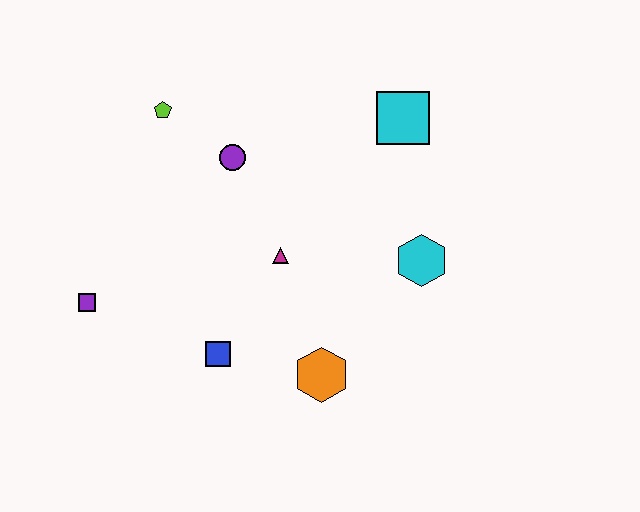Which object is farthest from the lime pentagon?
The orange hexagon is farthest from the lime pentagon.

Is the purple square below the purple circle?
Yes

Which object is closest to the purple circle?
The lime pentagon is closest to the purple circle.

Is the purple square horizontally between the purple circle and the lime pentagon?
No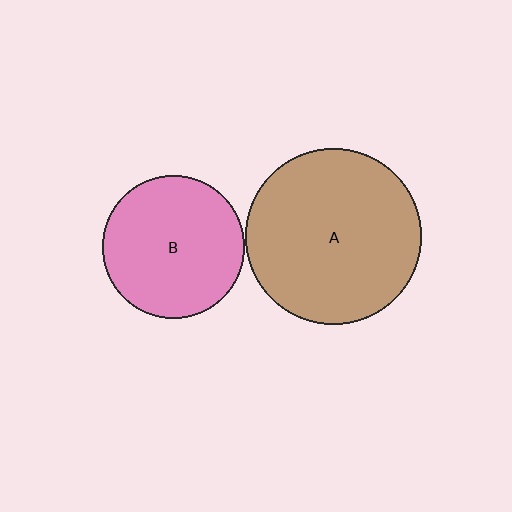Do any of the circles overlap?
No, none of the circles overlap.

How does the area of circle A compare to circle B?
Approximately 1.5 times.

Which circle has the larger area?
Circle A (brown).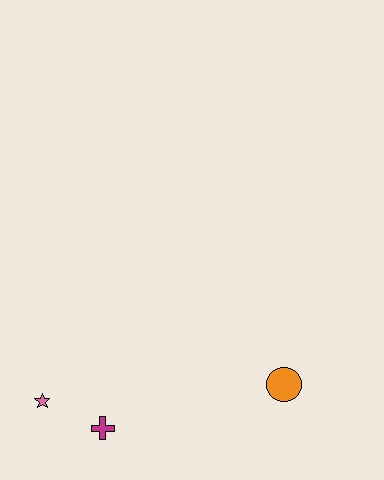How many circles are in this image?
There is 1 circle.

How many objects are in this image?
There are 3 objects.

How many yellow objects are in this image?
There are no yellow objects.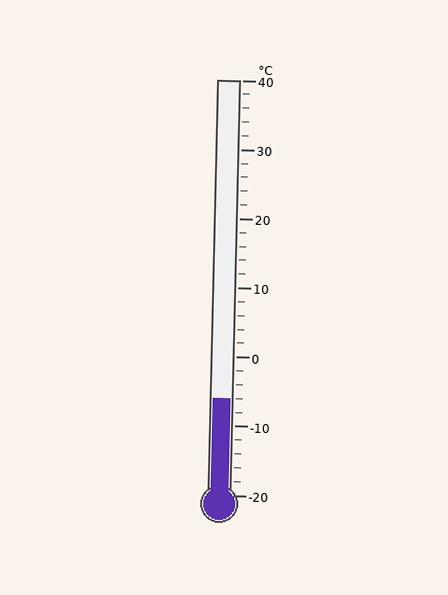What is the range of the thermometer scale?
The thermometer scale ranges from -20°C to 40°C.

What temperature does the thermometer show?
The thermometer shows approximately -6°C.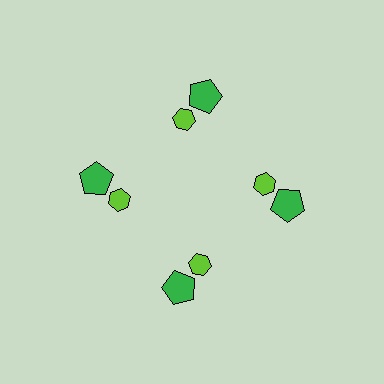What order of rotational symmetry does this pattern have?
This pattern has 4-fold rotational symmetry.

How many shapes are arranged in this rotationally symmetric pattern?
There are 8 shapes, arranged in 4 groups of 2.